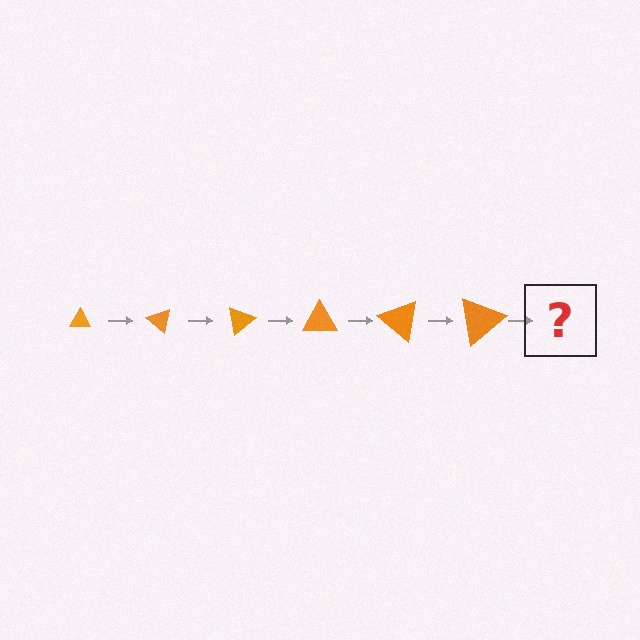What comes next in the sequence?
The next element should be a triangle, larger than the previous one and rotated 240 degrees from the start.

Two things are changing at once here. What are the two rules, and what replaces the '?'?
The two rules are that the triangle grows larger each step and it rotates 40 degrees each step. The '?' should be a triangle, larger than the previous one and rotated 240 degrees from the start.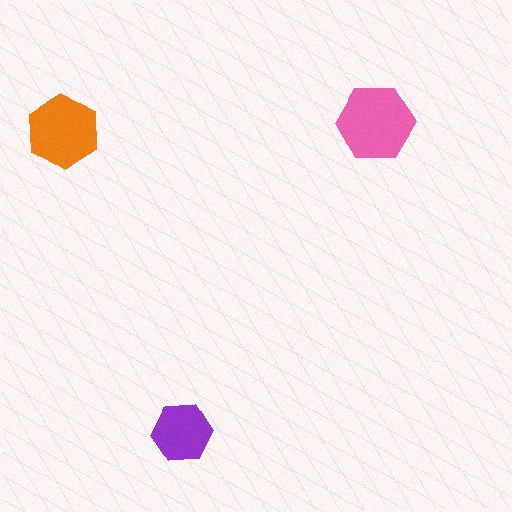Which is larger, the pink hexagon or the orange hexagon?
The pink one.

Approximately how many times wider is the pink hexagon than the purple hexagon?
About 1.5 times wider.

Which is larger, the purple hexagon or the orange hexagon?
The orange one.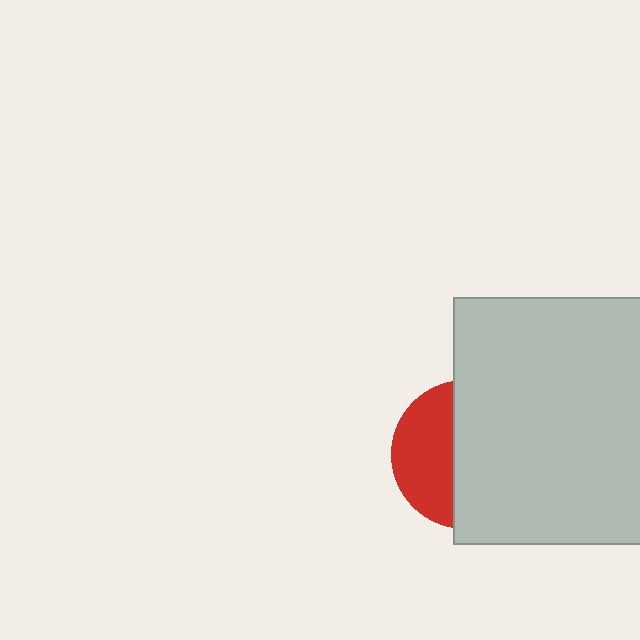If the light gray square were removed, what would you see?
You would see the complete red circle.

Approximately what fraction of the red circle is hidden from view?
Roughly 60% of the red circle is hidden behind the light gray square.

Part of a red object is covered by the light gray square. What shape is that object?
It is a circle.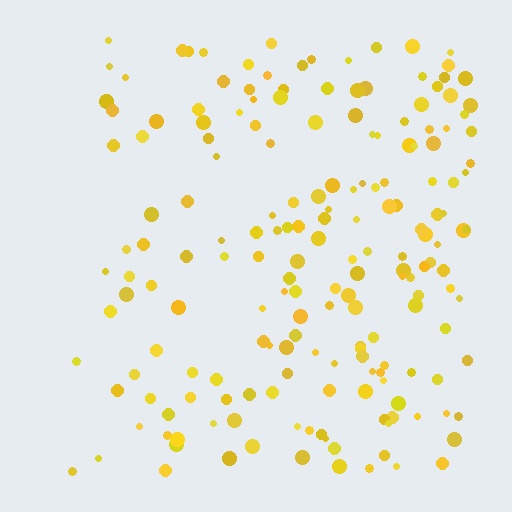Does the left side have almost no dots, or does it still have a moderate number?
Still a moderate number, just noticeably fewer than the right.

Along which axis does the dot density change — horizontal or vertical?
Horizontal.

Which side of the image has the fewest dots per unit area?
The left.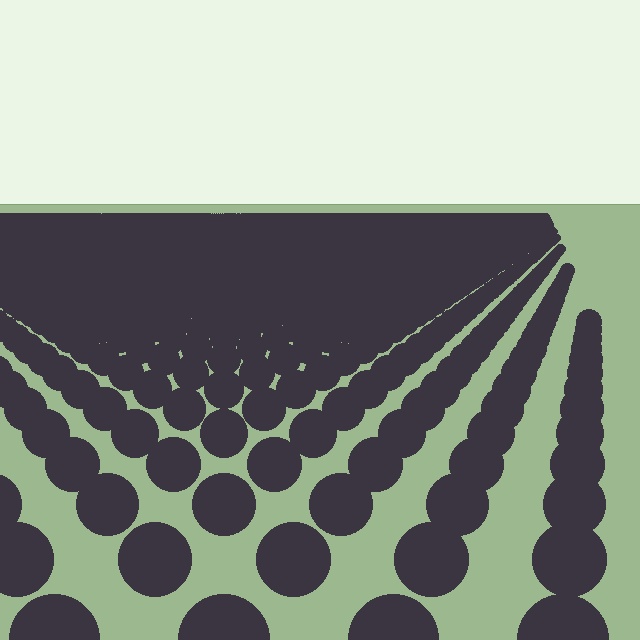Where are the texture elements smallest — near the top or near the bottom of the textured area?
Near the top.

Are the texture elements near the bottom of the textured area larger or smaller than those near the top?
Larger. Near the bottom, elements are closer to the viewer and appear at a bigger on-screen size.